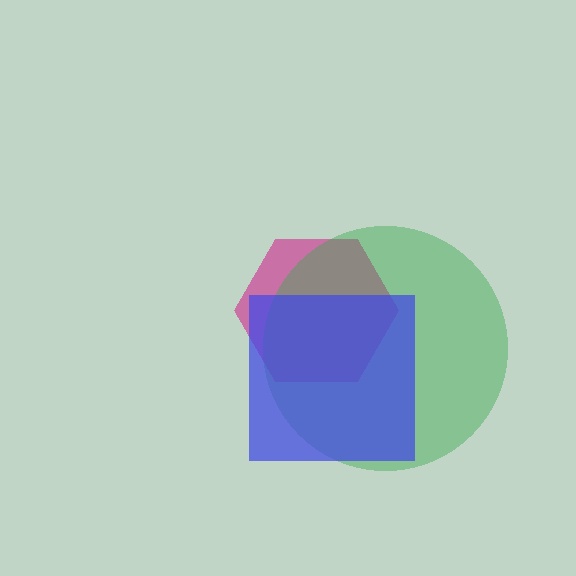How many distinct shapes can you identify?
There are 3 distinct shapes: a magenta hexagon, a green circle, a blue square.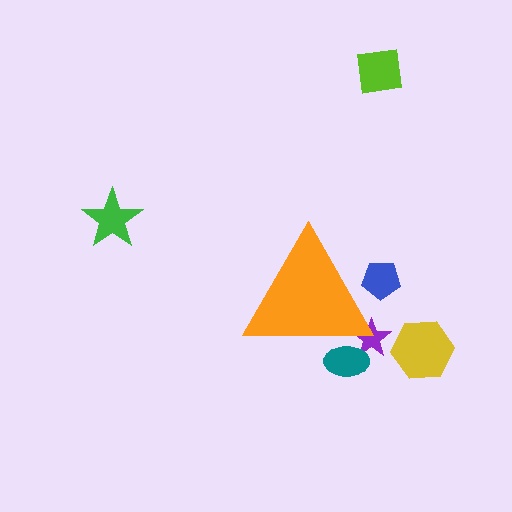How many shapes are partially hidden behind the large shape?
3 shapes are partially hidden.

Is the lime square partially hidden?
No, the lime square is fully visible.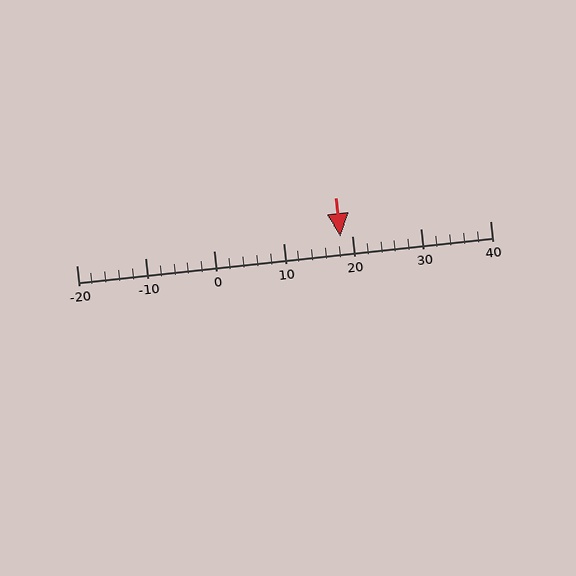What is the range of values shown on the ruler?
The ruler shows values from -20 to 40.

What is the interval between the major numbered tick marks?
The major tick marks are spaced 10 units apart.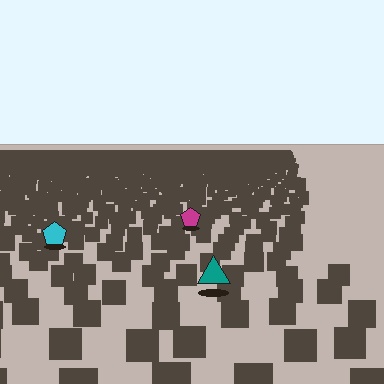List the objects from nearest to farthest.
From nearest to farthest: the teal triangle, the cyan pentagon, the magenta pentagon.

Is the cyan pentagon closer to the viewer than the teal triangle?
No. The teal triangle is closer — you can tell from the texture gradient: the ground texture is coarser near it.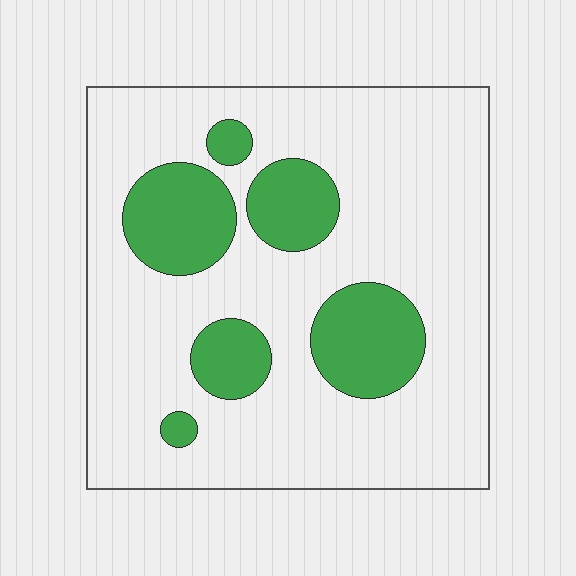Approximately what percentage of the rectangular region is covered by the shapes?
Approximately 20%.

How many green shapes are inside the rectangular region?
6.